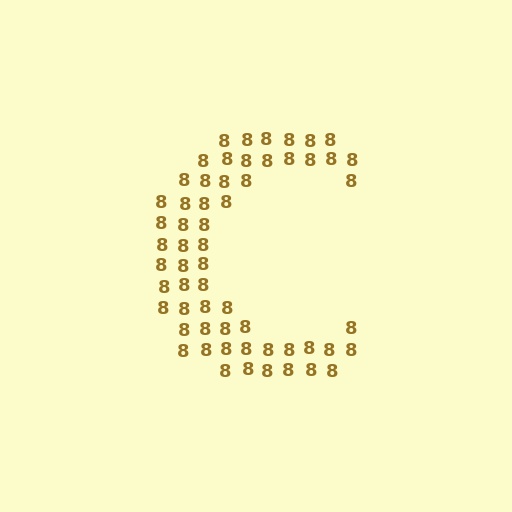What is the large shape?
The large shape is the letter C.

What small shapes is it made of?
It is made of small digit 8's.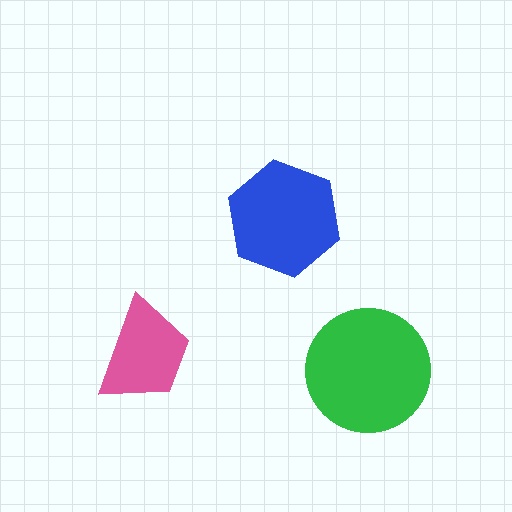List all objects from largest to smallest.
The green circle, the blue hexagon, the pink trapezoid.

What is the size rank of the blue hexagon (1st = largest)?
2nd.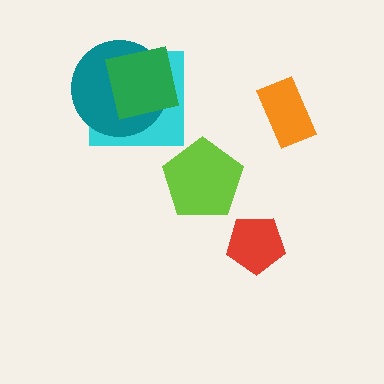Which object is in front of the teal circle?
The green square is in front of the teal circle.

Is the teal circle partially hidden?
Yes, it is partially covered by another shape.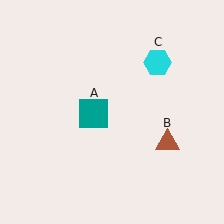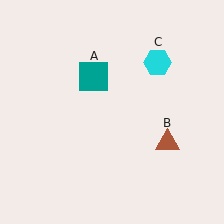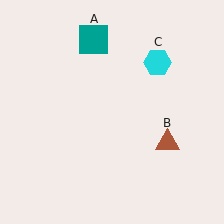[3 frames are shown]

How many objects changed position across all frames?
1 object changed position: teal square (object A).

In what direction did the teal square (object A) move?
The teal square (object A) moved up.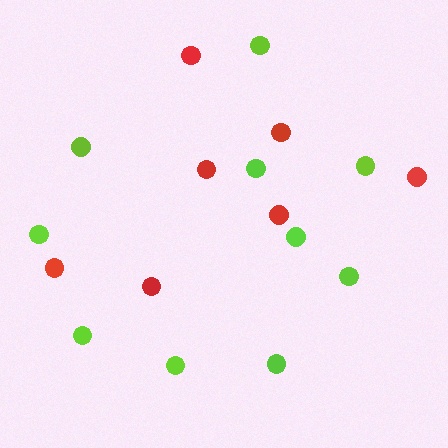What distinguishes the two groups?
There are 2 groups: one group of lime circles (10) and one group of red circles (7).